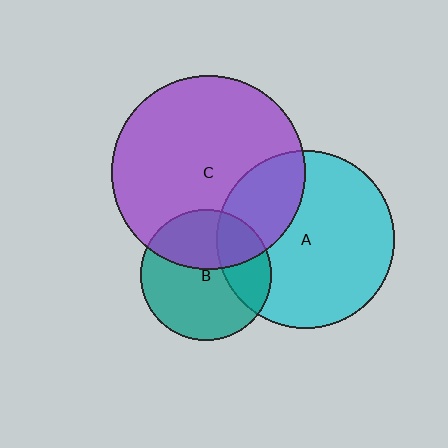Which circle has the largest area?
Circle C (purple).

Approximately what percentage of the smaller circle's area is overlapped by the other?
Approximately 25%.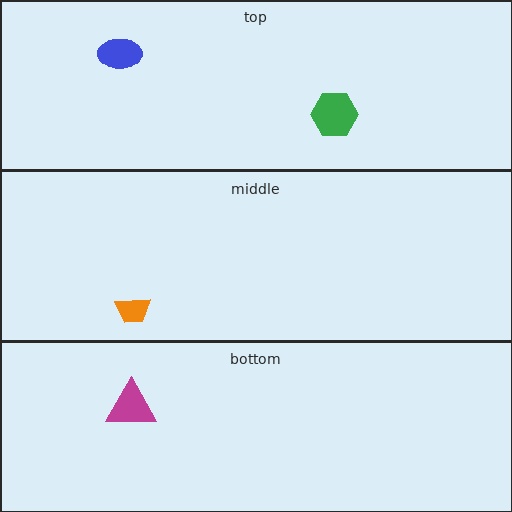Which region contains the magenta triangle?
The bottom region.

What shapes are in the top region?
The green hexagon, the blue ellipse.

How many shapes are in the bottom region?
1.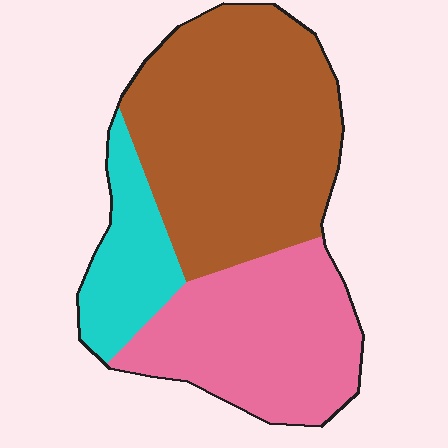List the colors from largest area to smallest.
From largest to smallest: brown, pink, cyan.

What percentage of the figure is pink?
Pink covers about 35% of the figure.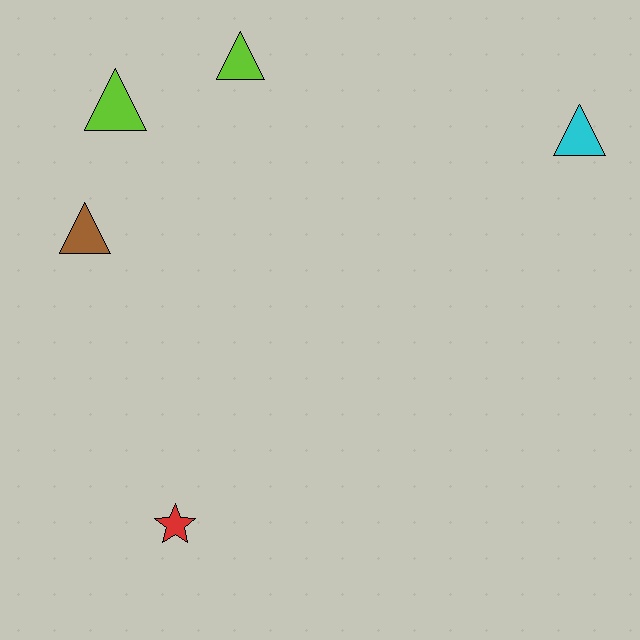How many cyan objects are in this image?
There is 1 cyan object.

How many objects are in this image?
There are 5 objects.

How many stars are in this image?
There is 1 star.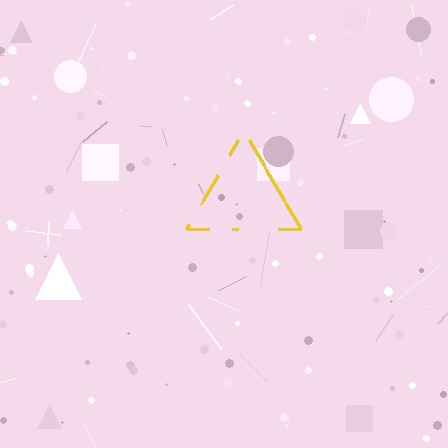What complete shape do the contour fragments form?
The contour fragments form a triangle.